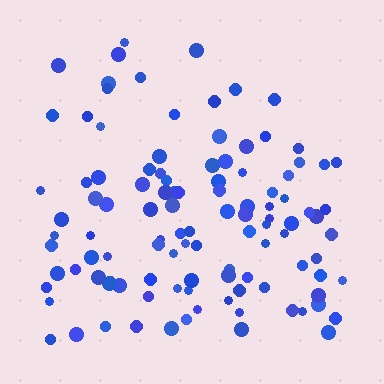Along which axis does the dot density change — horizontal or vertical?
Vertical.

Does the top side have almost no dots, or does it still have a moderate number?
Still a moderate number, just noticeably fewer than the bottom.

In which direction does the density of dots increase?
From top to bottom, with the bottom side densest.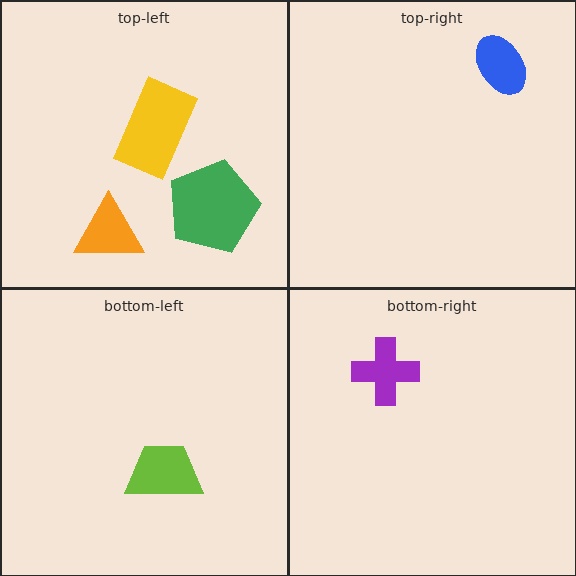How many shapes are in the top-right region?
1.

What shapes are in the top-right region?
The blue ellipse.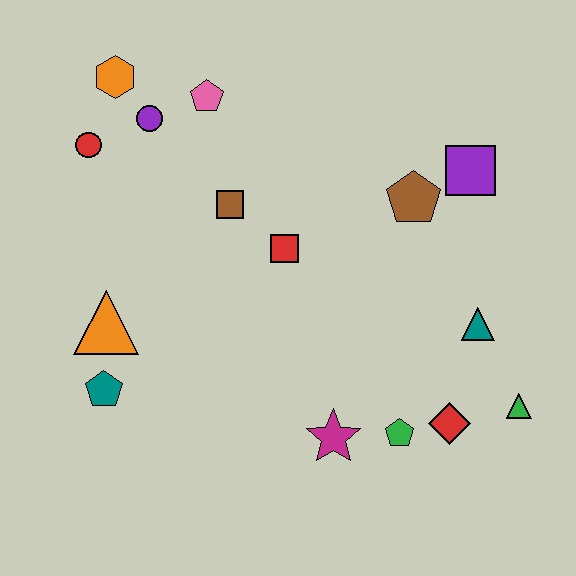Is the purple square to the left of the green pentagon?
No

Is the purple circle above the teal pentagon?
Yes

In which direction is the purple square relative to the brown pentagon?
The purple square is to the right of the brown pentagon.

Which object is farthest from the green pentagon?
The orange hexagon is farthest from the green pentagon.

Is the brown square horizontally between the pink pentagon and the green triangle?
Yes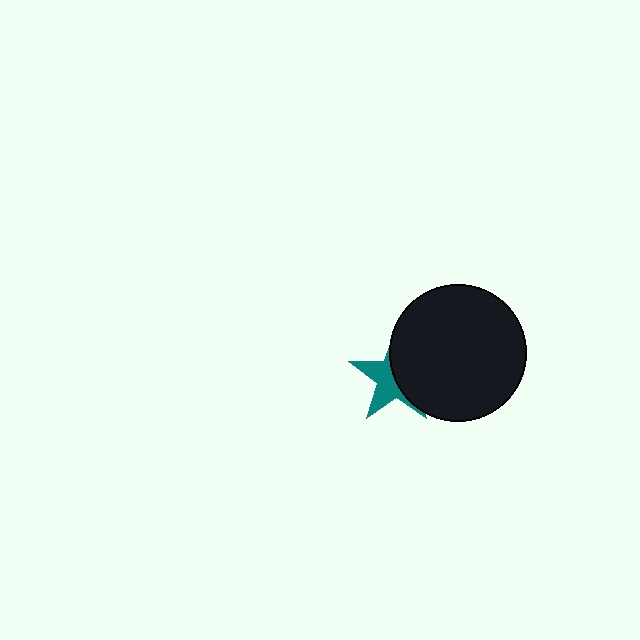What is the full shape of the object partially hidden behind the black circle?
The partially hidden object is a teal star.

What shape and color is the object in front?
The object in front is a black circle.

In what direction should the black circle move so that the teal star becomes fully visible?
The black circle should move right. That is the shortest direction to clear the overlap and leave the teal star fully visible.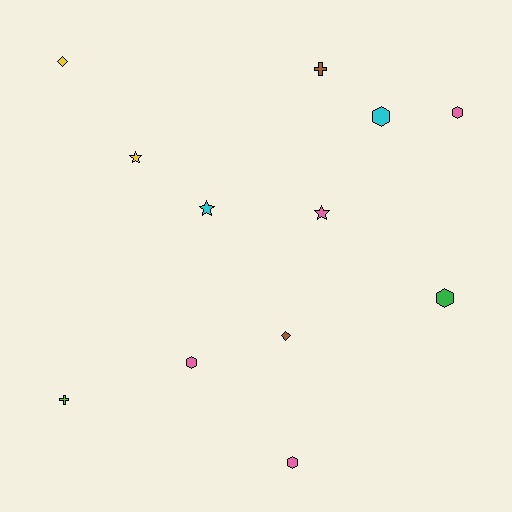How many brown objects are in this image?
There are 2 brown objects.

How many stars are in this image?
There are 3 stars.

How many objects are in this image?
There are 12 objects.